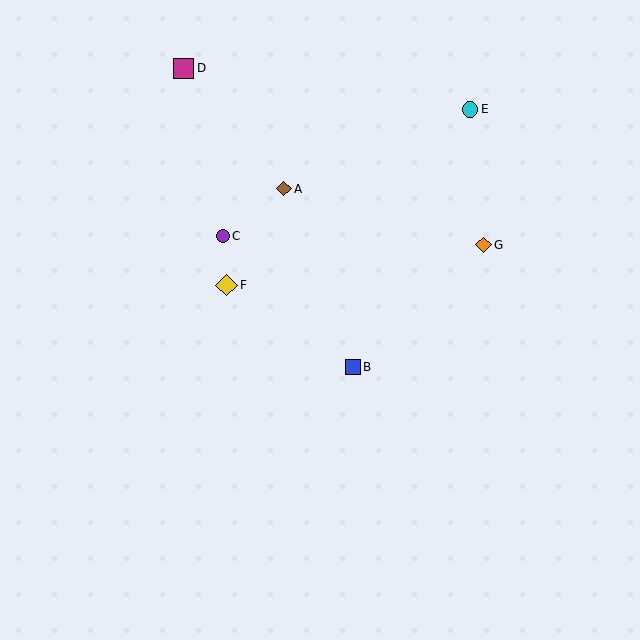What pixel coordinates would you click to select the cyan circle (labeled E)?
Click at (470, 109) to select the cyan circle E.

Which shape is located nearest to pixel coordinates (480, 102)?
The cyan circle (labeled E) at (470, 109) is nearest to that location.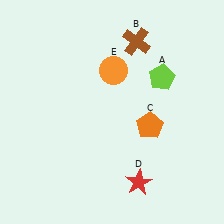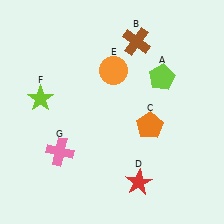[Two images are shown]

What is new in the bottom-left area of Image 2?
A pink cross (G) was added in the bottom-left area of Image 2.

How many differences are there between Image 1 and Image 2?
There are 2 differences between the two images.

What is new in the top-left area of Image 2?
A lime star (F) was added in the top-left area of Image 2.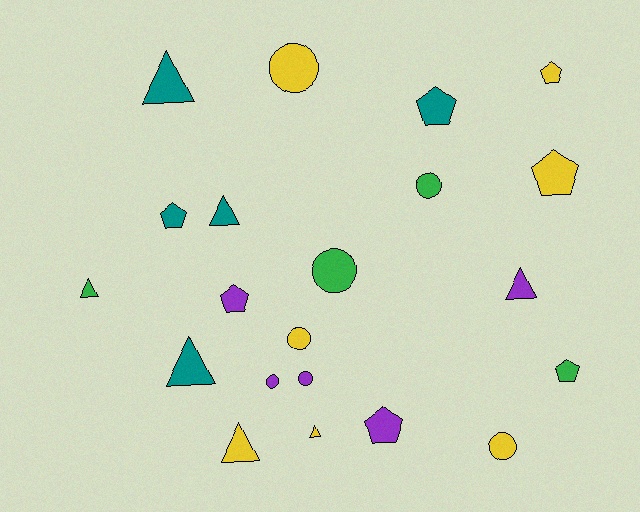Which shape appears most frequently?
Triangle, with 7 objects.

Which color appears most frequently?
Yellow, with 7 objects.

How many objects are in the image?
There are 21 objects.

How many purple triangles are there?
There is 1 purple triangle.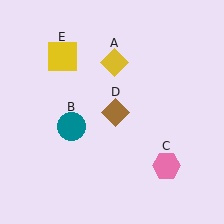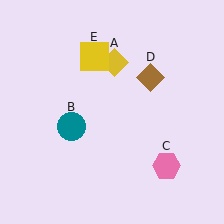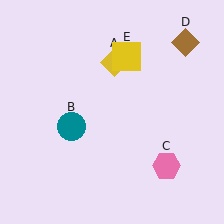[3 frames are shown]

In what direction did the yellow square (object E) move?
The yellow square (object E) moved right.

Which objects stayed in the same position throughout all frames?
Yellow diamond (object A) and teal circle (object B) and pink hexagon (object C) remained stationary.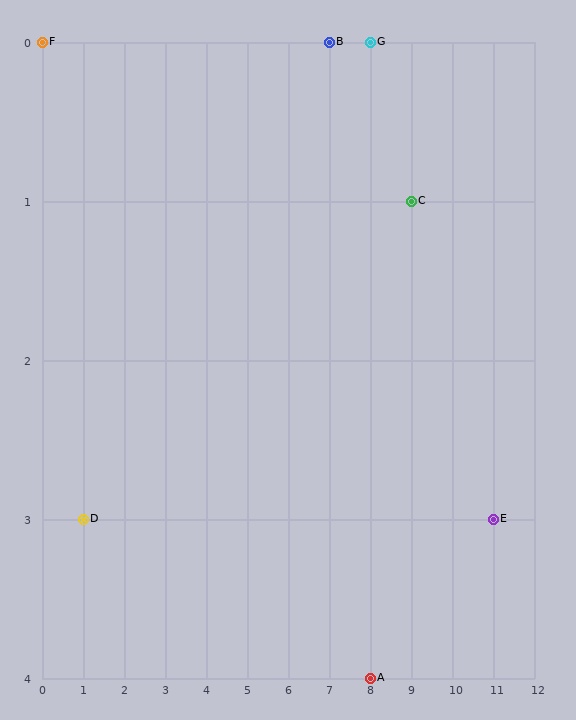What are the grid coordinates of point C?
Point C is at grid coordinates (9, 1).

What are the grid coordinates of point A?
Point A is at grid coordinates (8, 4).